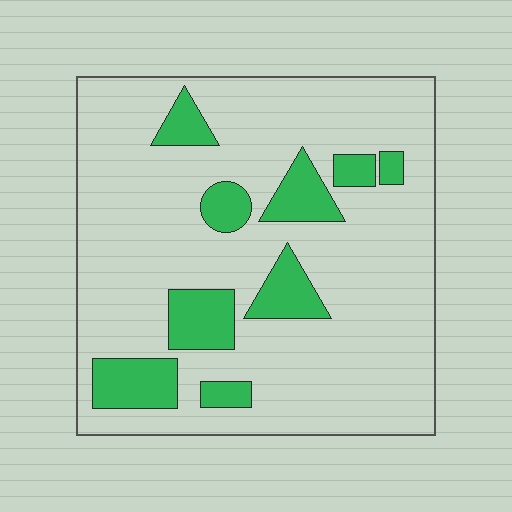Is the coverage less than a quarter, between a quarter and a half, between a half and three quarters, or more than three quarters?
Less than a quarter.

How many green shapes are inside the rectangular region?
9.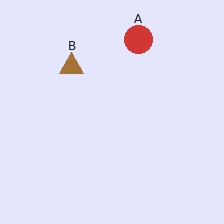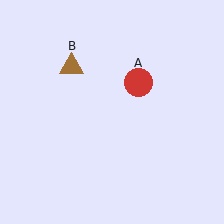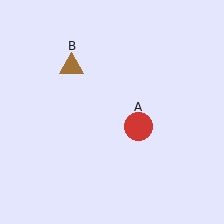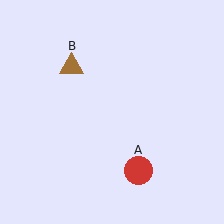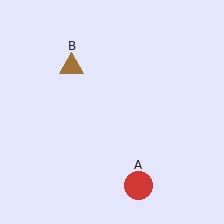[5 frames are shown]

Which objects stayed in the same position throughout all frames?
Brown triangle (object B) remained stationary.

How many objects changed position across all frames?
1 object changed position: red circle (object A).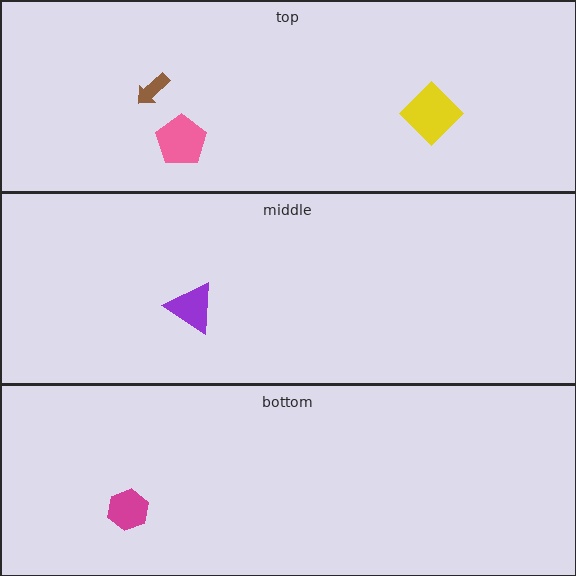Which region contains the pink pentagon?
The top region.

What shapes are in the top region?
The yellow diamond, the pink pentagon, the brown arrow.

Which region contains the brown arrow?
The top region.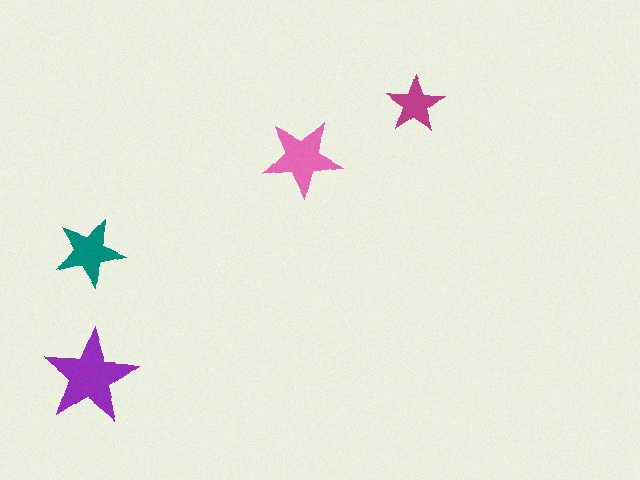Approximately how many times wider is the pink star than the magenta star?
About 1.5 times wider.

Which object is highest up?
The magenta star is topmost.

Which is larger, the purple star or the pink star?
The purple one.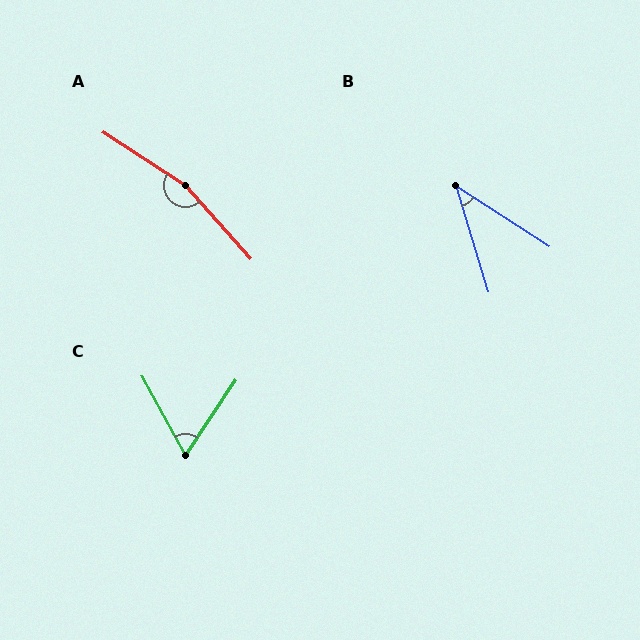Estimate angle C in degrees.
Approximately 63 degrees.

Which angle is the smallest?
B, at approximately 41 degrees.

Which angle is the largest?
A, at approximately 165 degrees.